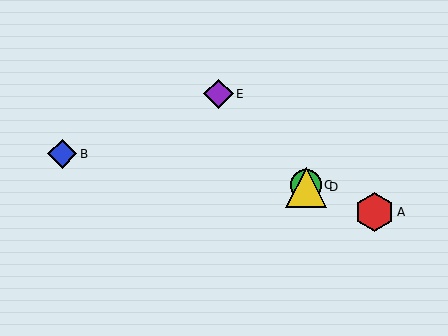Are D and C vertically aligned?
Yes, both are at x≈306.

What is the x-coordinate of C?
Object C is at x≈306.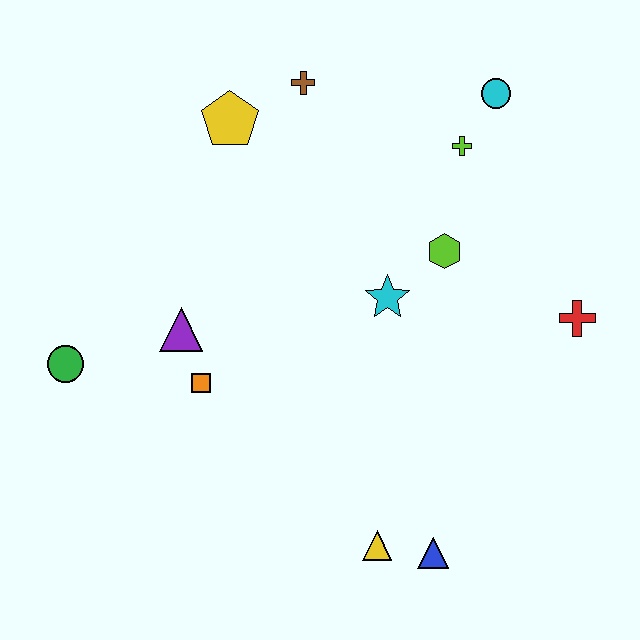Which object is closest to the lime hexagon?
The cyan star is closest to the lime hexagon.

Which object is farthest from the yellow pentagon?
The blue triangle is farthest from the yellow pentagon.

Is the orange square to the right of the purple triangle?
Yes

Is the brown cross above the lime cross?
Yes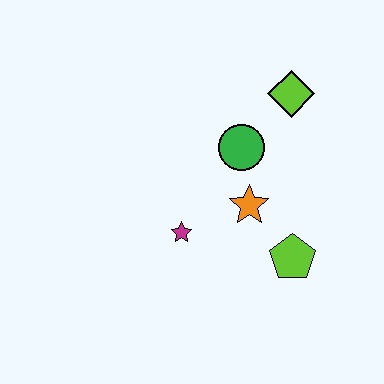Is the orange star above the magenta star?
Yes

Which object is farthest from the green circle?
The lime pentagon is farthest from the green circle.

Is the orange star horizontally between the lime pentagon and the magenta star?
Yes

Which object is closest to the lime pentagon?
The orange star is closest to the lime pentagon.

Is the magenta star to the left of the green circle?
Yes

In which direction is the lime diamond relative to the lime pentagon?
The lime diamond is above the lime pentagon.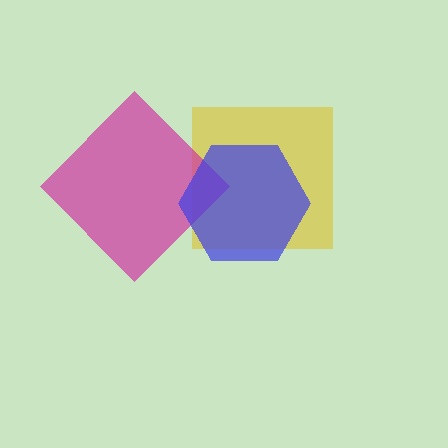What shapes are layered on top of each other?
The layered shapes are: a yellow square, a magenta diamond, a blue hexagon.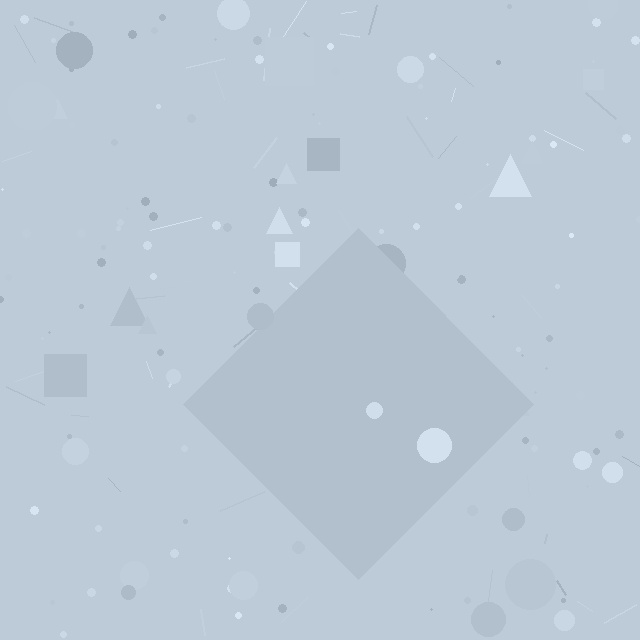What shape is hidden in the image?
A diamond is hidden in the image.